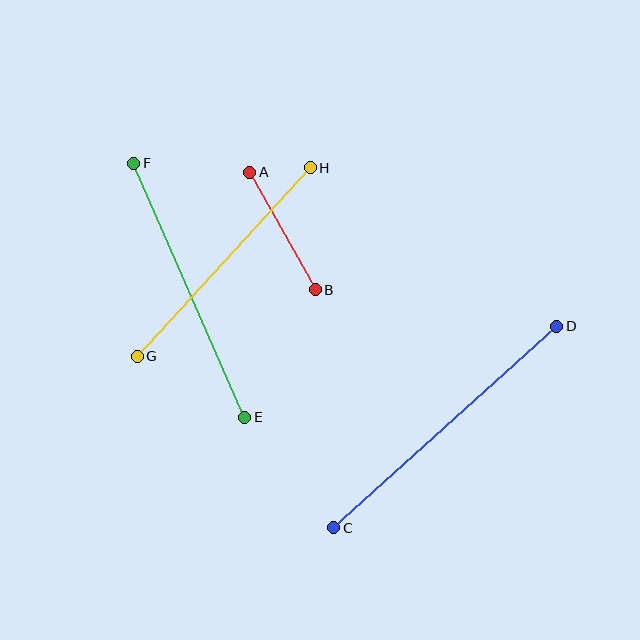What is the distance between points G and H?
The distance is approximately 256 pixels.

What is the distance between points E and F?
The distance is approximately 277 pixels.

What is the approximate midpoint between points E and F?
The midpoint is at approximately (189, 290) pixels.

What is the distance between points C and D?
The distance is approximately 301 pixels.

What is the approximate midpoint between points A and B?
The midpoint is at approximately (283, 231) pixels.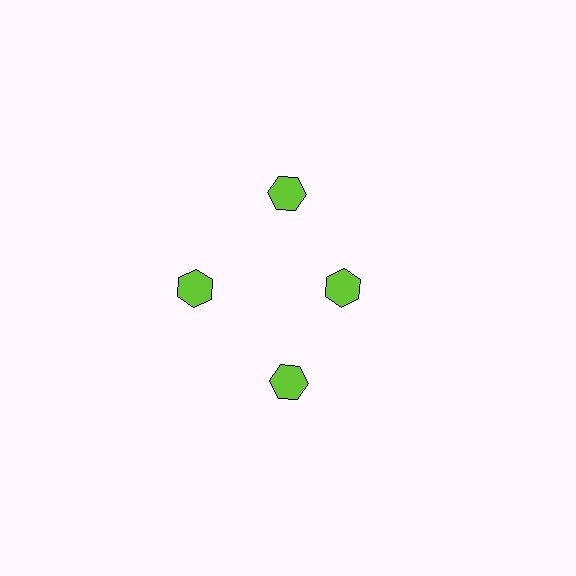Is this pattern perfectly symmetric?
No. The 4 lime hexagons are arranged in a ring, but one element near the 3 o'clock position is pulled inward toward the center, breaking the 4-fold rotational symmetry.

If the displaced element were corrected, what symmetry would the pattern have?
It would have 4-fold rotational symmetry — the pattern would map onto itself every 90 degrees.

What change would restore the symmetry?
The symmetry would be restored by moving it outward, back onto the ring so that all 4 hexagons sit at equal angles and equal distance from the center.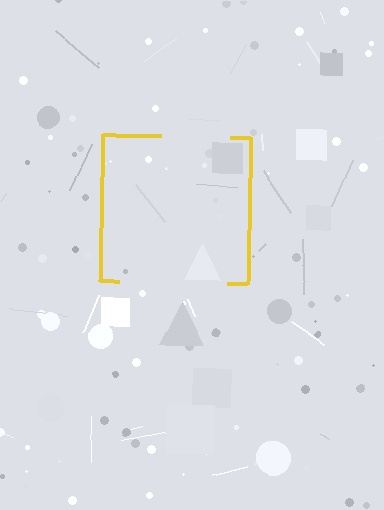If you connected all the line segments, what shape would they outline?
They would outline a square.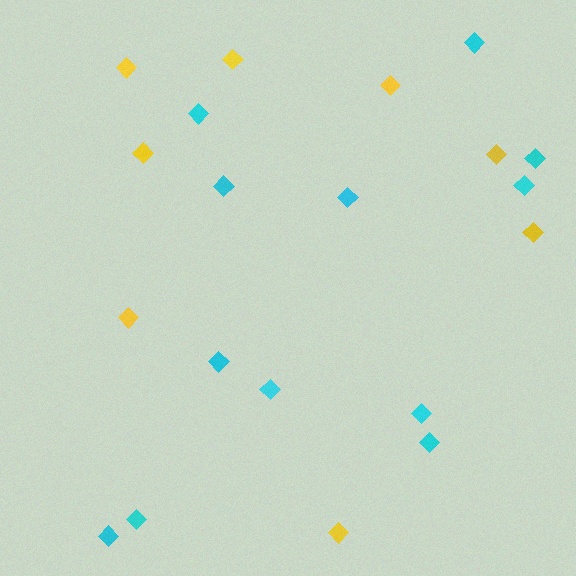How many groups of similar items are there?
There are 2 groups: one group of cyan diamonds (12) and one group of yellow diamonds (8).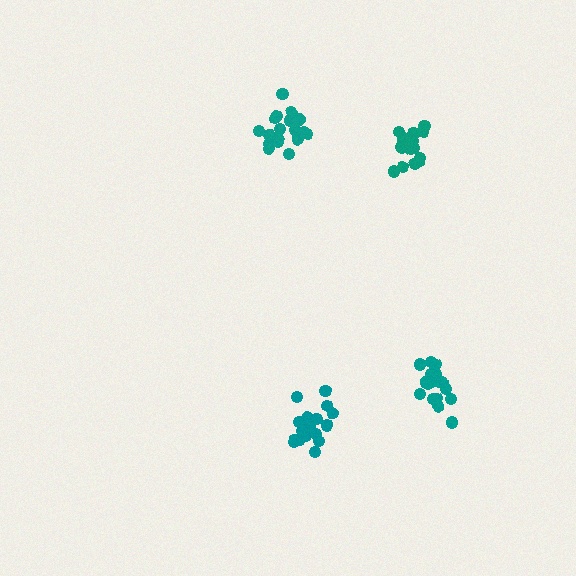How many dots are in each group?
Group 1: 20 dots, Group 2: 18 dots, Group 3: 19 dots, Group 4: 19 dots (76 total).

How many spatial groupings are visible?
There are 4 spatial groupings.